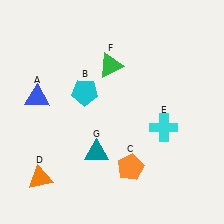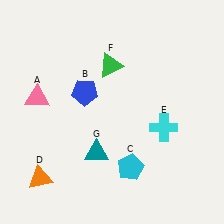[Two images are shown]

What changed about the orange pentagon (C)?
In Image 1, C is orange. In Image 2, it changed to cyan.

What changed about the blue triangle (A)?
In Image 1, A is blue. In Image 2, it changed to pink.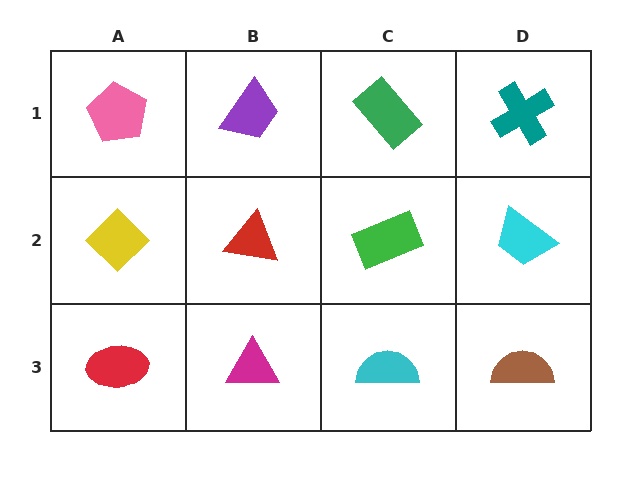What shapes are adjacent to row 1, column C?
A green rectangle (row 2, column C), a purple trapezoid (row 1, column B), a teal cross (row 1, column D).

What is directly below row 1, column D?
A cyan trapezoid.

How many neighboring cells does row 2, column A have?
3.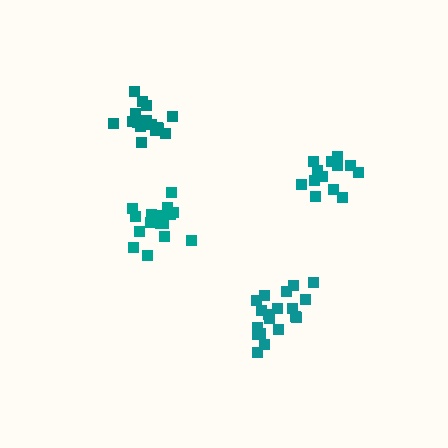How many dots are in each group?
Group 1: 19 dots, Group 2: 19 dots, Group 3: 14 dots, Group 4: 16 dots (68 total).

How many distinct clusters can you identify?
There are 4 distinct clusters.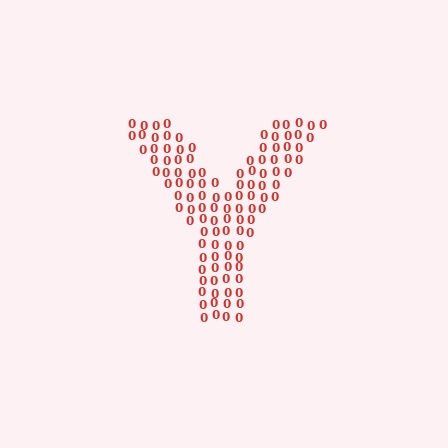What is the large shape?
The large shape is the letter Y.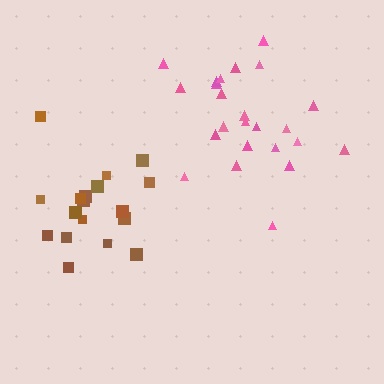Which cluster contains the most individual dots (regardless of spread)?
Pink (24).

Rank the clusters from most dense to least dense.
brown, pink.